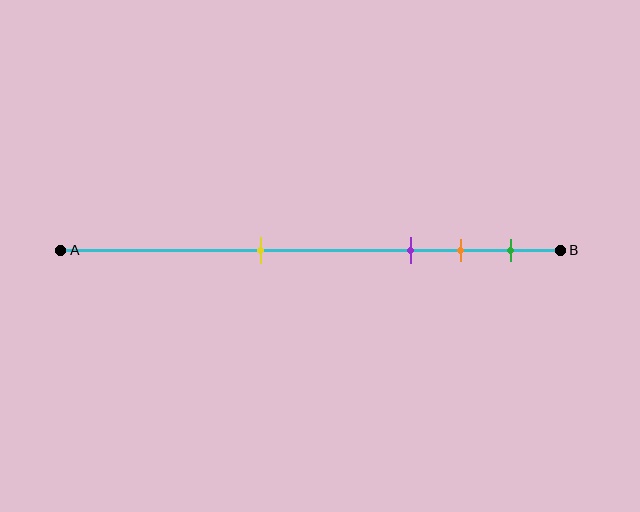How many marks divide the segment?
There are 4 marks dividing the segment.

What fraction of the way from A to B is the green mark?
The green mark is approximately 90% (0.9) of the way from A to B.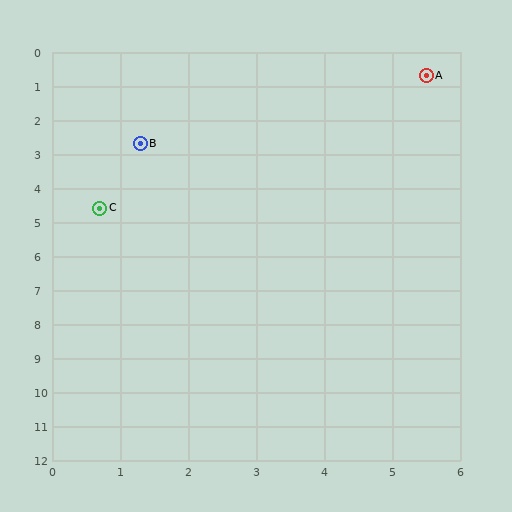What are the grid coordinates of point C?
Point C is at approximately (0.7, 4.6).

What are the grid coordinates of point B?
Point B is at approximately (1.3, 2.7).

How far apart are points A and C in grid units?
Points A and C are about 6.2 grid units apart.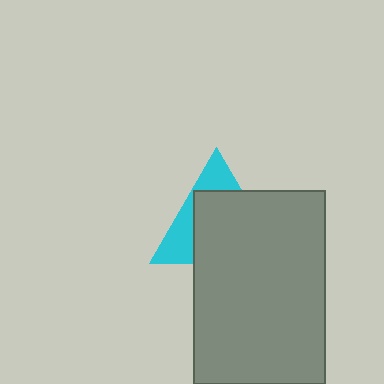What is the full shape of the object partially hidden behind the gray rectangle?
The partially hidden object is a cyan triangle.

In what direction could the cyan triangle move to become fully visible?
The cyan triangle could move up. That would shift it out from behind the gray rectangle entirely.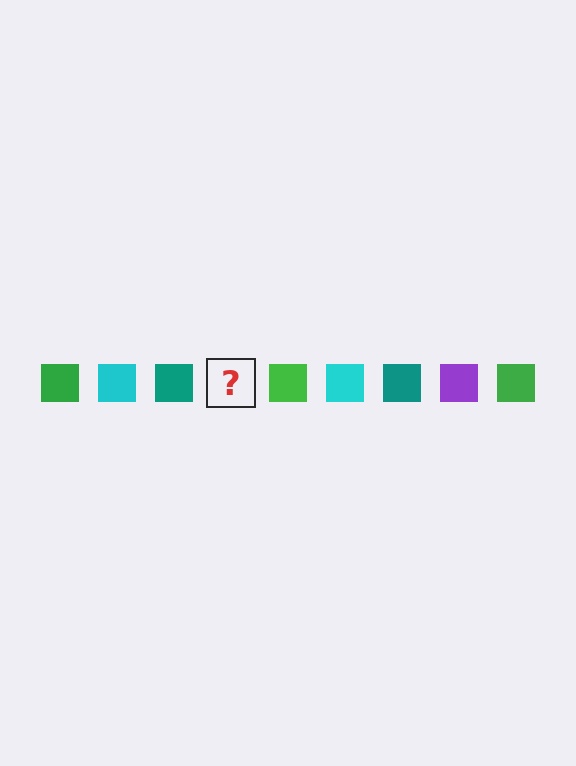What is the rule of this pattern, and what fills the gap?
The rule is that the pattern cycles through green, cyan, teal, purple squares. The gap should be filled with a purple square.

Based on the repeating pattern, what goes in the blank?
The blank should be a purple square.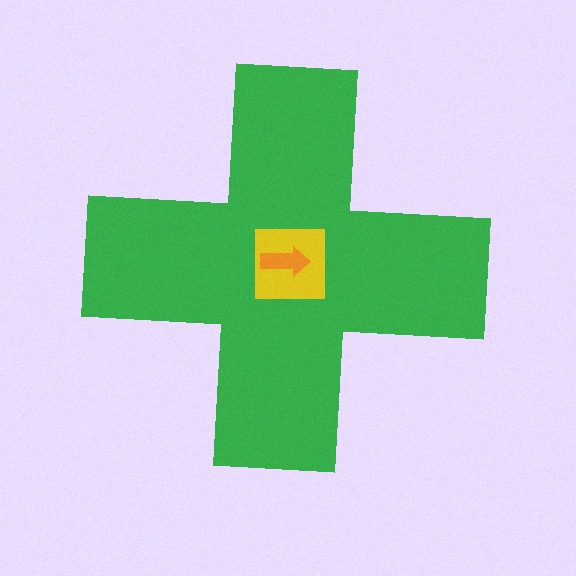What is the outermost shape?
The green cross.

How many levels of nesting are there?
3.